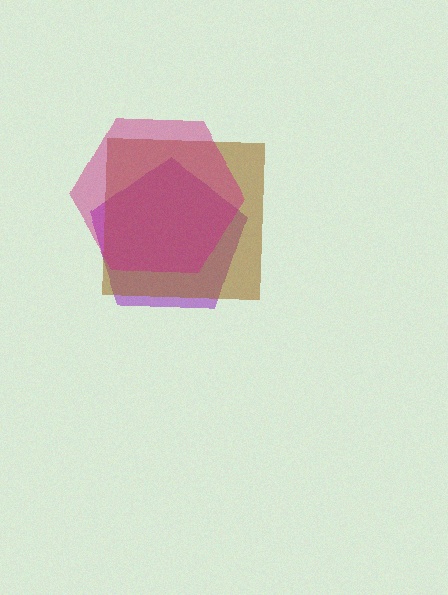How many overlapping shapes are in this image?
There are 3 overlapping shapes in the image.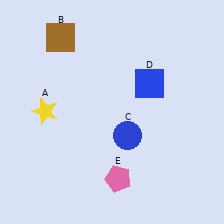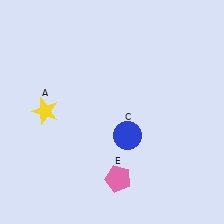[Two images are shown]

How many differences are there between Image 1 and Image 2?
There are 2 differences between the two images.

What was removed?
The brown square (B), the blue square (D) were removed in Image 2.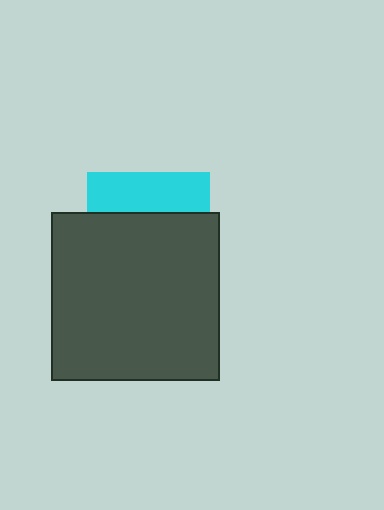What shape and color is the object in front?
The object in front is a dark gray square.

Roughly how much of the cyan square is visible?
A small part of it is visible (roughly 33%).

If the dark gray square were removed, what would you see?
You would see the complete cyan square.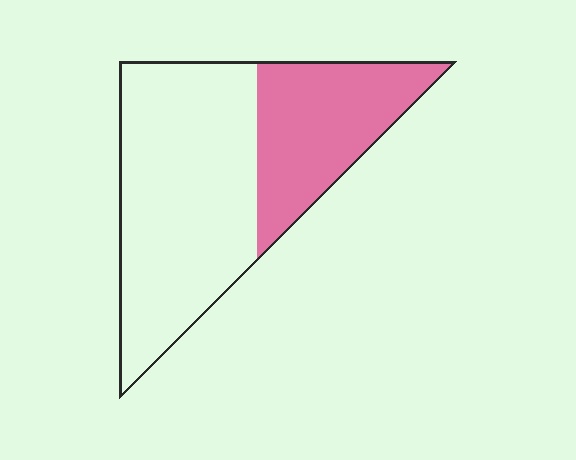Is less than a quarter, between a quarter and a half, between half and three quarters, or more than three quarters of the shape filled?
Between a quarter and a half.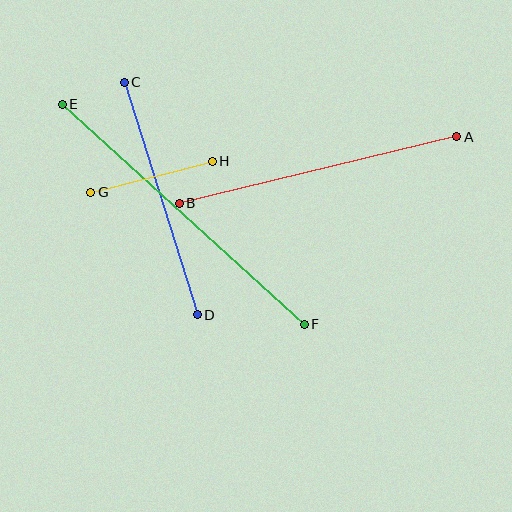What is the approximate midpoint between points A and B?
The midpoint is at approximately (318, 170) pixels.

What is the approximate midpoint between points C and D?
The midpoint is at approximately (161, 199) pixels.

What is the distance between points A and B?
The distance is approximately 286 pixels.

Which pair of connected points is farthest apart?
Points E and F are farthest apart.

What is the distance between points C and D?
The distance is approximately 244 pixels.